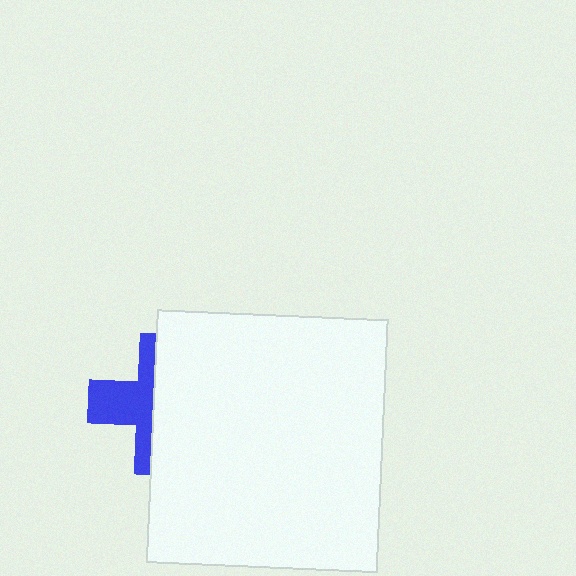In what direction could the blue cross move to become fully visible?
The blue cross could move left. That would shift it out from behind the white rectangle entirely.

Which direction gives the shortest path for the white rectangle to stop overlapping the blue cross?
Moving right gives the shortest separation.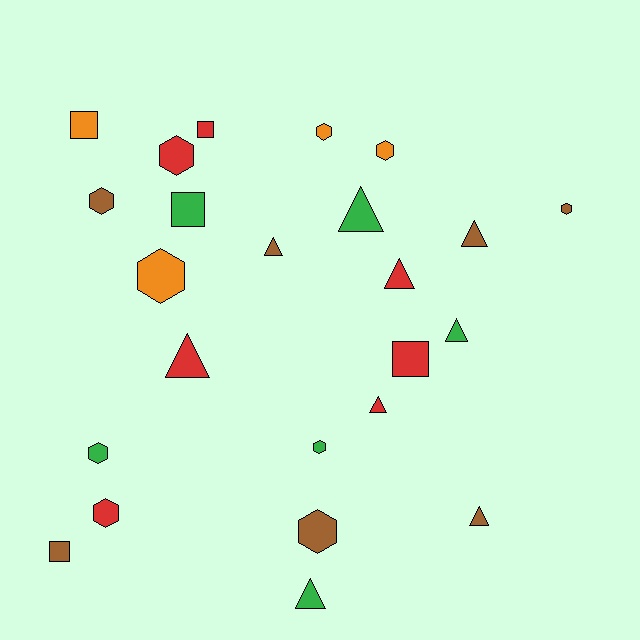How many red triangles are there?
There are 3 red triangles.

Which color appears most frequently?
Red, with 7 objects.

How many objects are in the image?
There are 24 objects.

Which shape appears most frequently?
Hexagon, with 10 objects.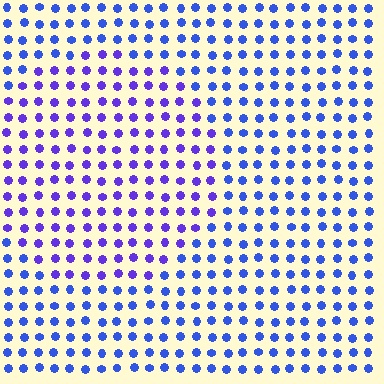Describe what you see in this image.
The image is filled with small blue elements in a uniform arrangement. A circle-shaped region is visible where the elements are tinted to a slightly different hue, forming a subtle color boundary.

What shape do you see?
I see a circle.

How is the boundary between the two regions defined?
The boundary is defined purely by a slight shift in hue (about 30 degrees). Spacing, size, and orientation are identical on both sides.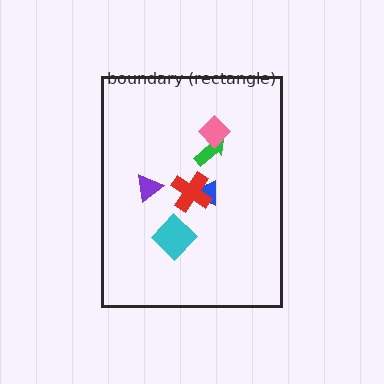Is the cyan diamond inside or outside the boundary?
Inside.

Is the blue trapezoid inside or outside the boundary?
Inside.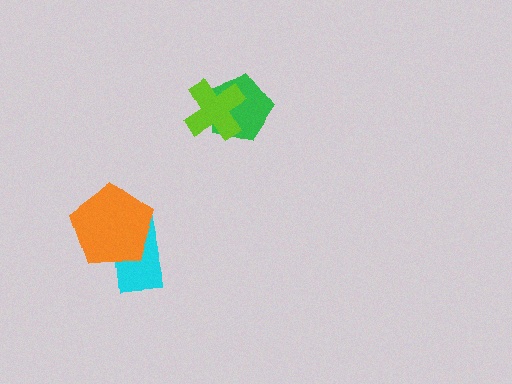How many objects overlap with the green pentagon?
1 object overlaps with the green pentagon.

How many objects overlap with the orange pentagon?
1 object overlaps with the orange pentagon.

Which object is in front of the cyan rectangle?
The orange pentagon is in front of the cyan rectangle.